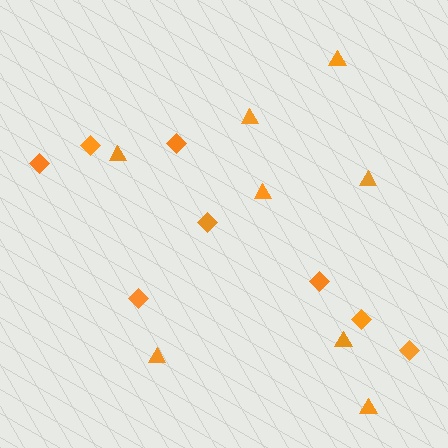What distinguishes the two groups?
There are 2 groups: one group of triangles (8) and one group of diamonds (8).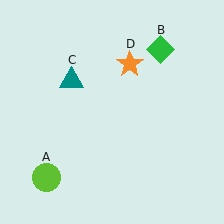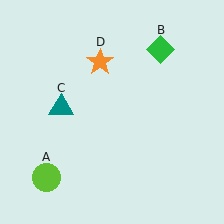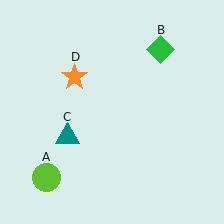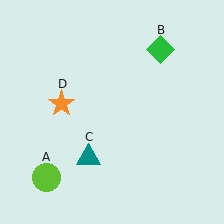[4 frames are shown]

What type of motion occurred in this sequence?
The teal triangle (object C), orange star (object D) rotated counterclockwise around the center of the scene.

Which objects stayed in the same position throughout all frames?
Lime circle (object A) and green diamond (object B) remained stationary.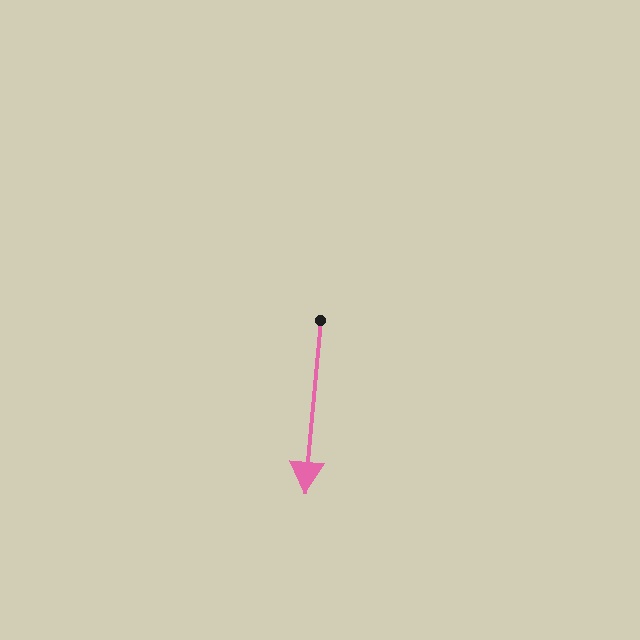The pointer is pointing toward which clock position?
Roughly 6 o'clock.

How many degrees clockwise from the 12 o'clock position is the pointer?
Approximately 185 degrees.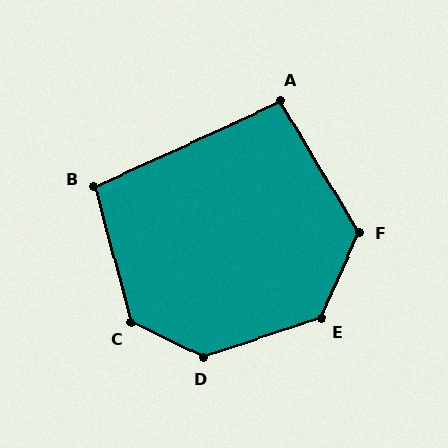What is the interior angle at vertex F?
Approximately 126 degrees (obtuse).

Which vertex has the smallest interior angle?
A, at approximately 96 degrees.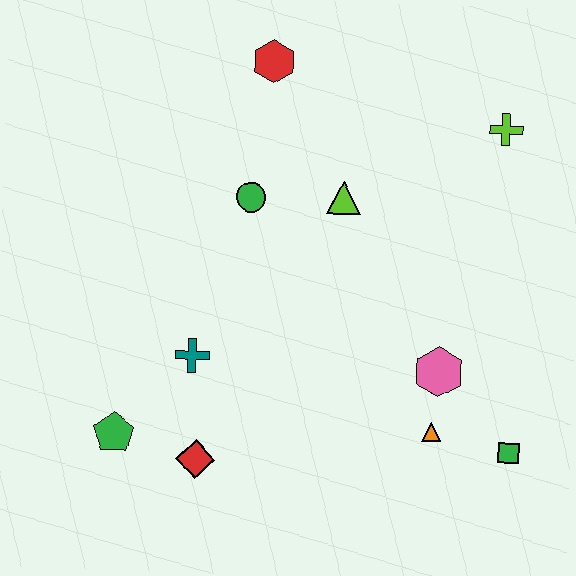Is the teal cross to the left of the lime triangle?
Yes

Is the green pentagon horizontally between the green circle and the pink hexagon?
No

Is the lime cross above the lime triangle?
Yes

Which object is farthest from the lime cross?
The green pentagon is farthest from the lime cross.